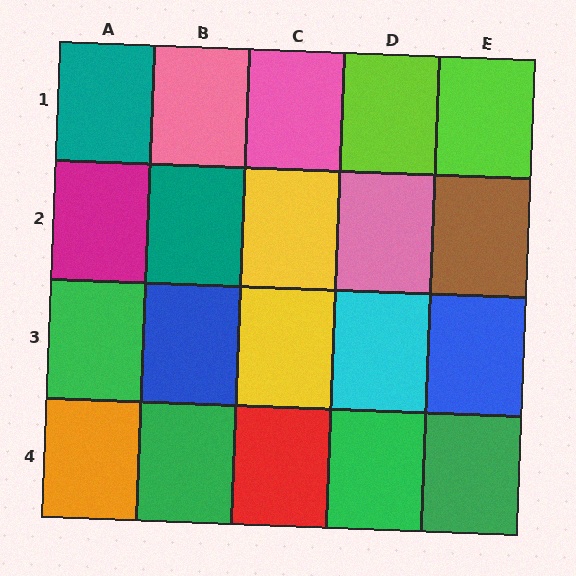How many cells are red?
1 cell is red.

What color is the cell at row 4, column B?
Green.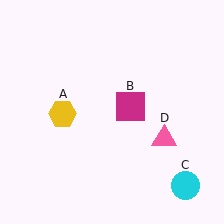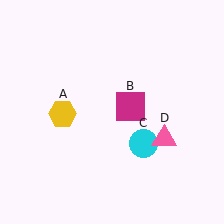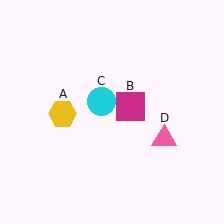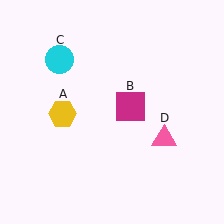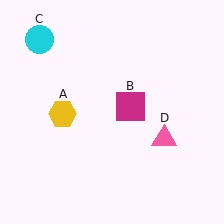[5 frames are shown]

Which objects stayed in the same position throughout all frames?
Yellow hexagon (object A) and magenta square (object B) and pink triangle (object D) remained stationary.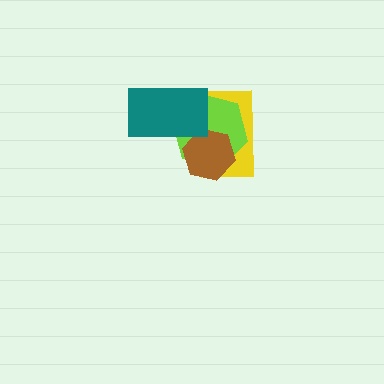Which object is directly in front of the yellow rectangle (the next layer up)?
The lime hexagon is directly in front of the yellow rectangle.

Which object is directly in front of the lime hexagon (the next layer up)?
The brown hexagon is directly in front of the lime hexagon.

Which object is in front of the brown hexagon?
The teal rectangle is in front of the brown hexagon.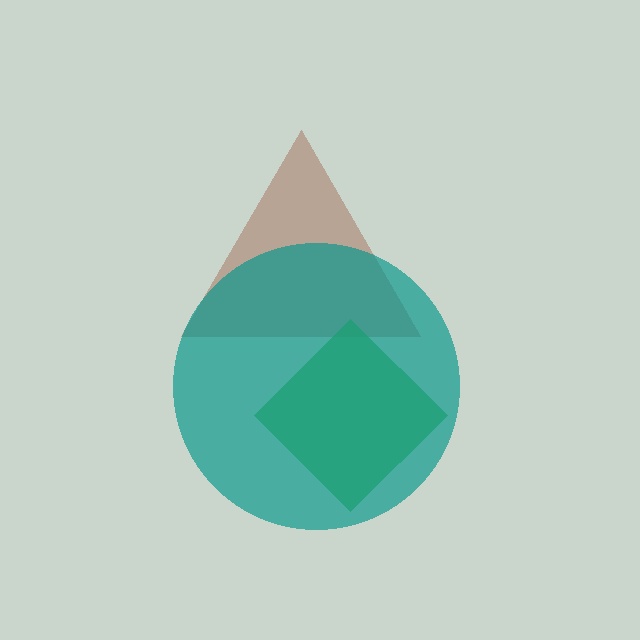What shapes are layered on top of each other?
The layered shapes are: a brown triangle, a green diamond, a teal circle.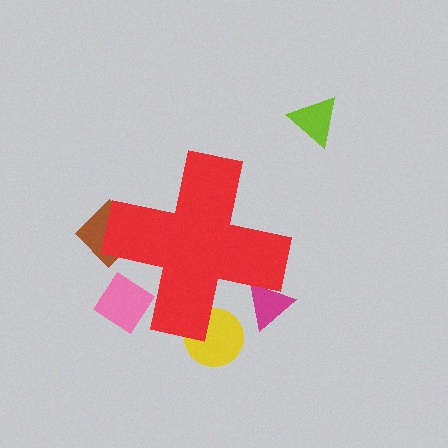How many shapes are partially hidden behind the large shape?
4 shapes are partially hidden.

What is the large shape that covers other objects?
A red cross.